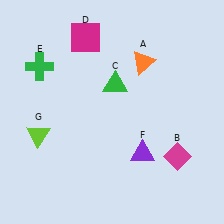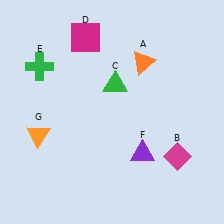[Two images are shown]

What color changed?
The triangle (G) changed from lime in Image 1 to orange in Image 2.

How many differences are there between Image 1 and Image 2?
There is 1 difference between the two images.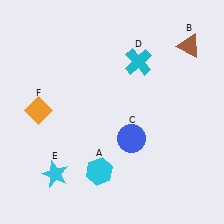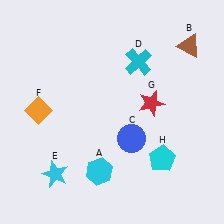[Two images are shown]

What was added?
A red star (G), a cyan pentagon (H) were added in Image 2.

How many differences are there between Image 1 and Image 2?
There are 2 differences between the two images.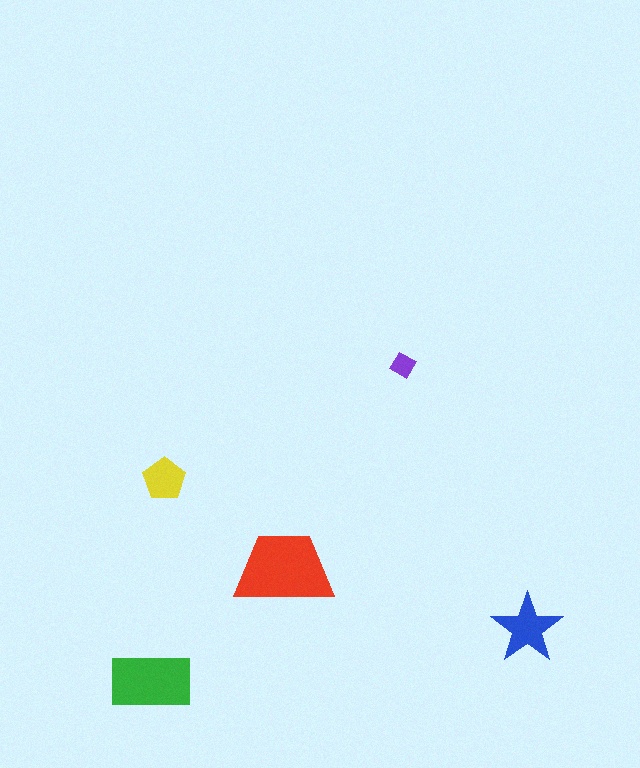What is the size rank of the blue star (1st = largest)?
3rd.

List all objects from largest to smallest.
The red trapezoid, the green rectangle, the blue star, the yellow pentagon, the purple diamond.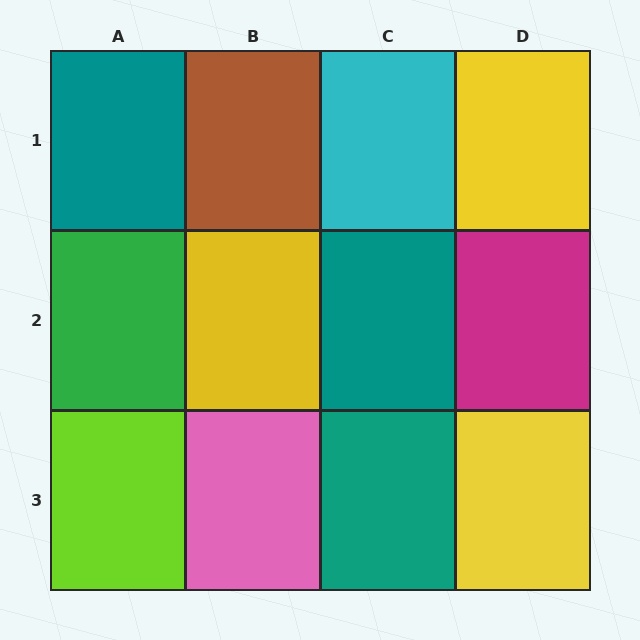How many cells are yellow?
3 cells are yellow.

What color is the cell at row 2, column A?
Green.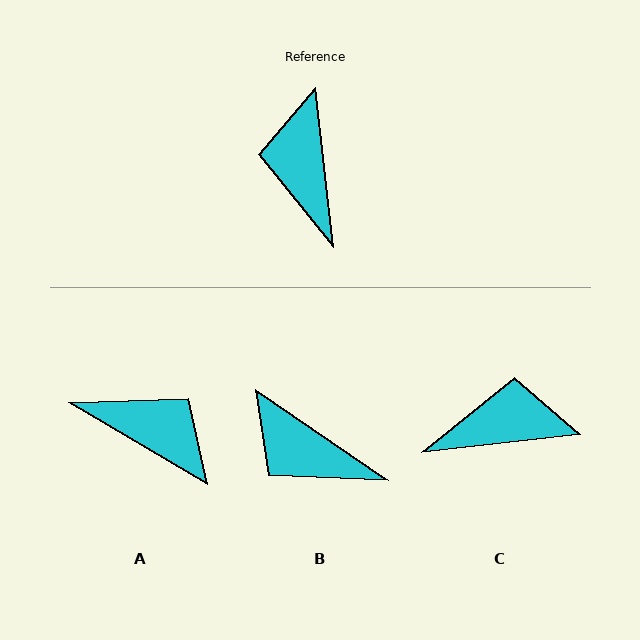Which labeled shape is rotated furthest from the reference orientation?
A, about 127 degrees away.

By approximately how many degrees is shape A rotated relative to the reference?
Approximately 127 degrees clockwise.